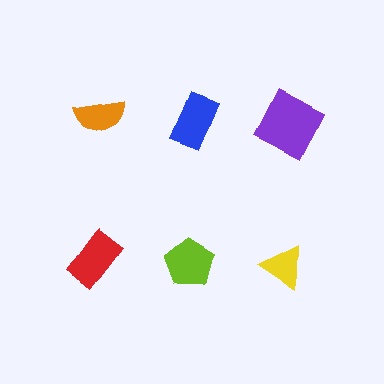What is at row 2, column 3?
A yellow triangle.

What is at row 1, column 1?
An orange semicircle.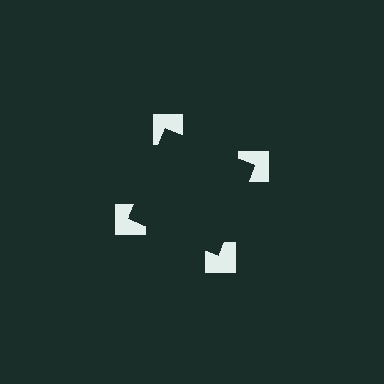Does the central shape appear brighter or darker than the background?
It typically appears slightly darker than the background, even though no actual brightness change is drawn.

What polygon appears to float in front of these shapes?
An illusory square — its edges are inferred from the aligned wedge cuts in the notched squares, not physically drawn.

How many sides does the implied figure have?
4 sides.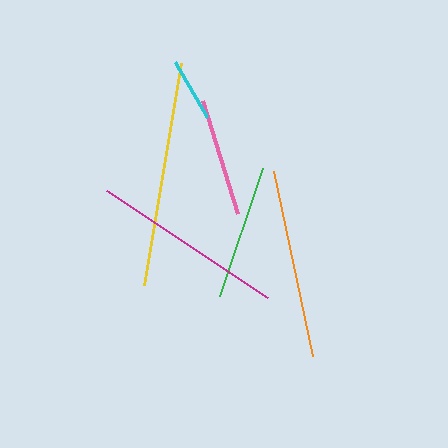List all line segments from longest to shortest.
From longest to shortest: yellow, magenta, orange, green, pink, cyan.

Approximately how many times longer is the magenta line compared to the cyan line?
The magenta line is approximately 3.0 times the length of the cyan line.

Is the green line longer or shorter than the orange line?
The orange line is longer than the green line.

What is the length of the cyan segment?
The cyan segment is approximately 64 pixels long.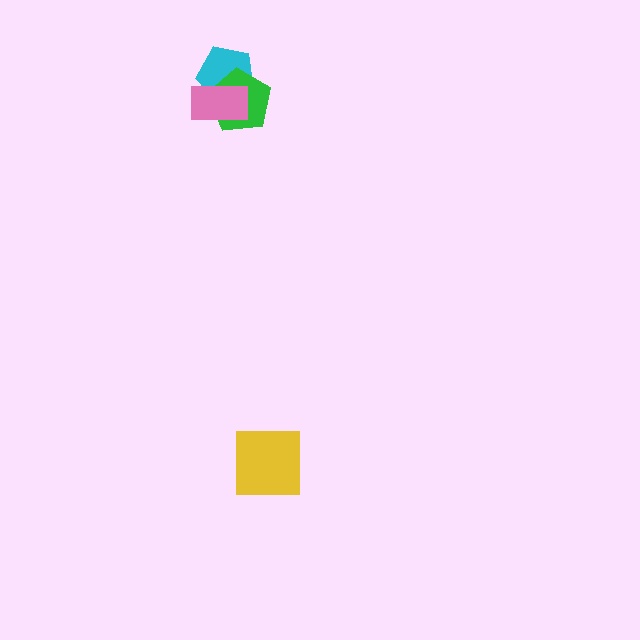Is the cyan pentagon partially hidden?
Yes, it is partially covered by another shape.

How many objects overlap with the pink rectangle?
2 objects overlap with the pink rectangle.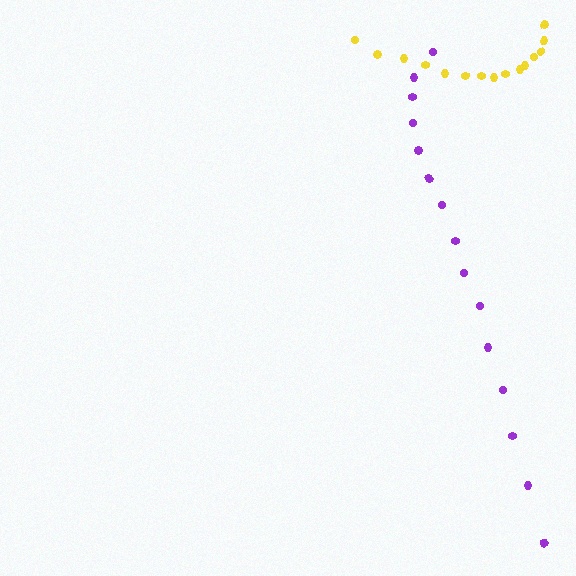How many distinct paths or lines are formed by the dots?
There are 2 distinct paths.